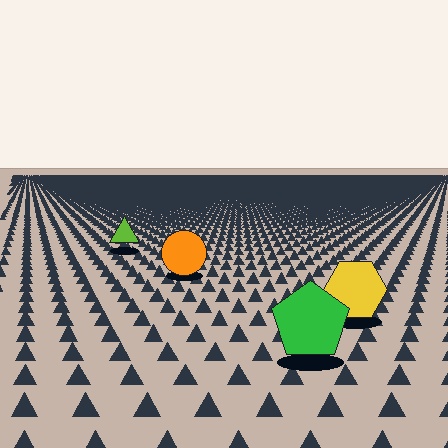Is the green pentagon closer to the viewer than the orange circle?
Yes. The green pentagon is closer — you can tell from the texture gradient: the ground texture is coarser near it.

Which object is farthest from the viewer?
The lime triangle is farthest from the viewer. It appears smaller and the ground texture around it is denser.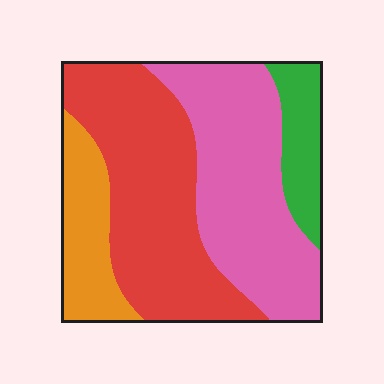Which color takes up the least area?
Green, at roughly 10%.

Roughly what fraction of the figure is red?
Red takes up about three eighths (3/8) of the figure.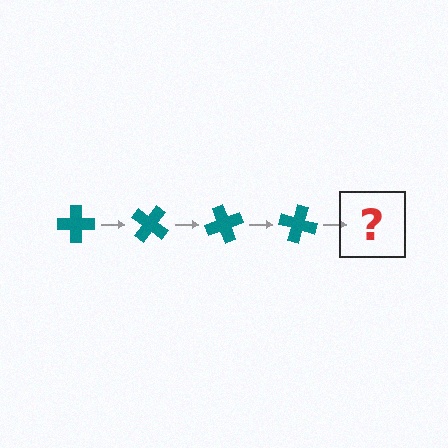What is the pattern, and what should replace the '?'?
The pattern is that the cross rotates 35 degrees each step. The '?' should be a teal cross rotated 140 degrees.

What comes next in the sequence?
The next element should be a teal cross rotated 140 degrees.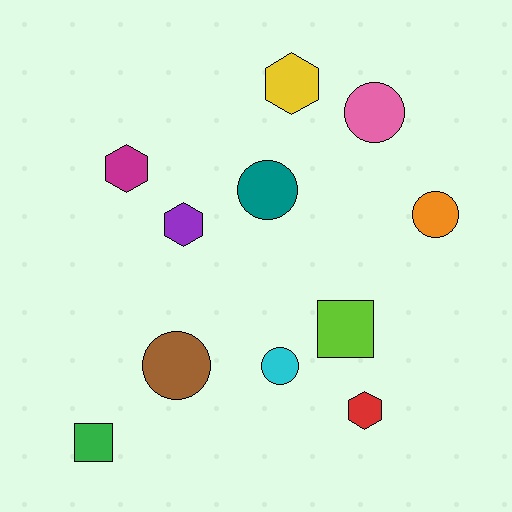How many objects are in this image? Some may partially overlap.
There are 11 objects.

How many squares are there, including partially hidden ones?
There are 2 squares.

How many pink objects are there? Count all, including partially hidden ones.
There is 1 pink object.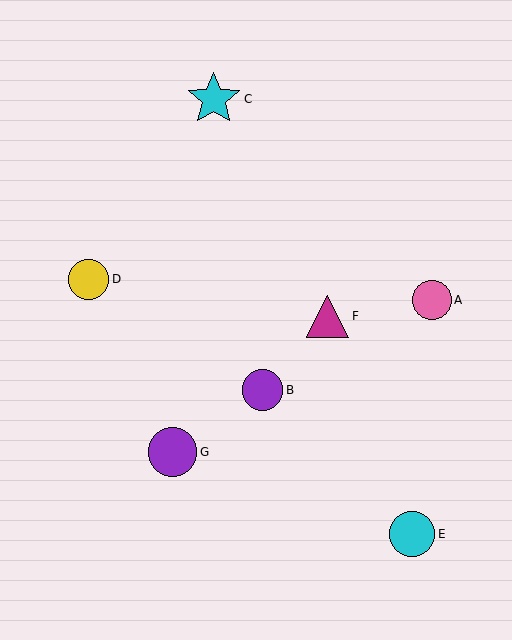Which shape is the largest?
The cyan star (labeled C) is the largest.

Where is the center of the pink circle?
The center of the pink circle is at (432, 300).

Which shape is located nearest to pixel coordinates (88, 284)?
The yellow circle (labeled D) at (89, 279) is nearest to that location.